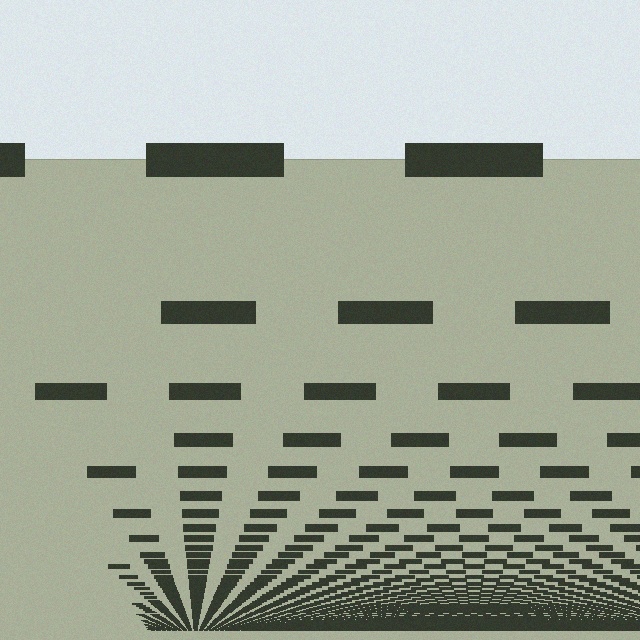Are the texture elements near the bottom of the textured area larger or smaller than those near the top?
Smaller. The gradient is inverted — elements near the bottom are smaller and denser.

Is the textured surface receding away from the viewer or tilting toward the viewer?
The surface appears to tilt toward the viewer. Texture elements get larger and sparser toward the top.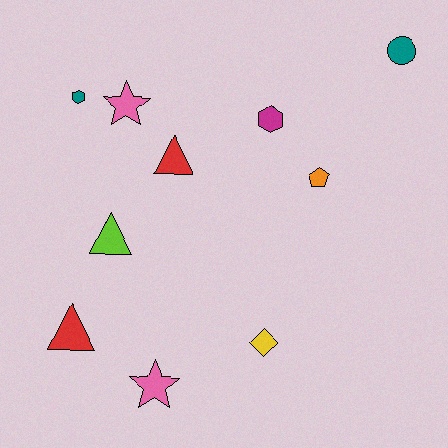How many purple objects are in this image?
There are no purple objects.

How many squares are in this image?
There are no squares.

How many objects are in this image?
There are 10 objects.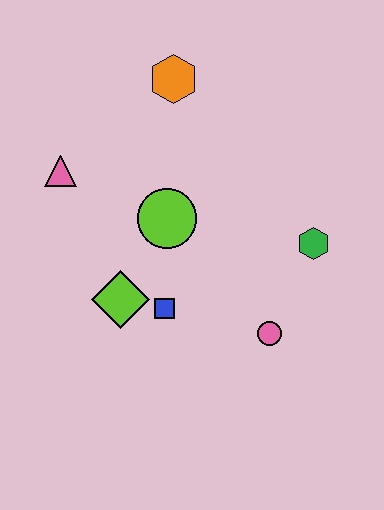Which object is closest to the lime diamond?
The blue square is closest to the lime diamond.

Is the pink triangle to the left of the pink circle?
Yes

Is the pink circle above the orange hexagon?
No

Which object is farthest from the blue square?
The orange hexagon is farthest from the blue square.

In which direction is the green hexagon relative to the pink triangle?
The green hexagon is to the right of the pink triangle.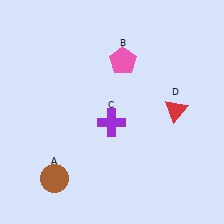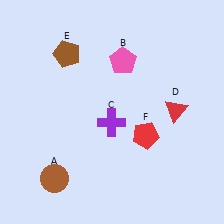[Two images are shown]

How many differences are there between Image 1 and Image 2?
There are 2 differences between the two images.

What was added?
A brown pentagon (E), a red pentagon (F) were added in Image 2.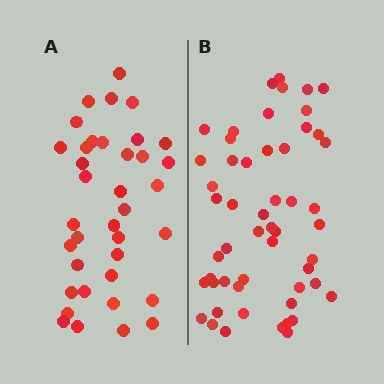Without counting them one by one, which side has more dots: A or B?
Region B (the right region) has more dots.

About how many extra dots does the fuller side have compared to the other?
Region B has approximately 15 more dots than region A.